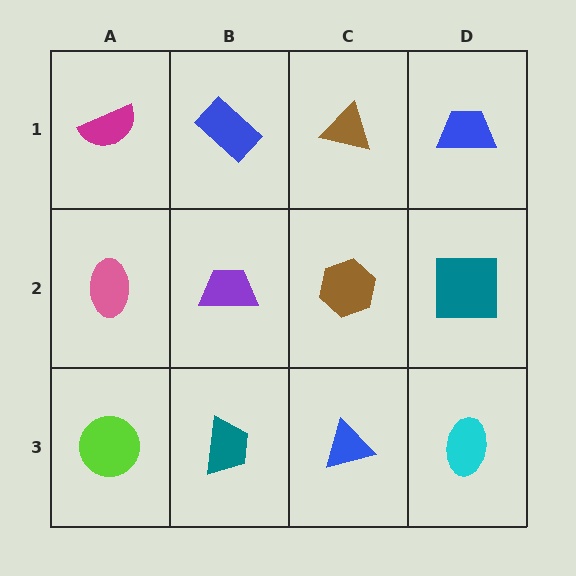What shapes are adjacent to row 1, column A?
A pink ellipse (row 2, column A), a blue rectangle (row 1, column B).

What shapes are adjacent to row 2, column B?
A blue rectangle (row 1, column B), a teal trapezoid (row 3, column B), a pink ellipse (row 2, column A), a brown hexagon (row 2, column C).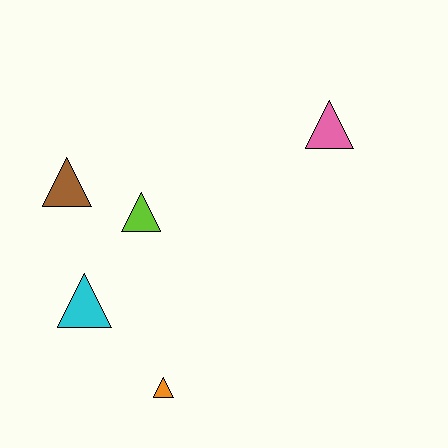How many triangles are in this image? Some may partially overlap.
There are 5 triangles.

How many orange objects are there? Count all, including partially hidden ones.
There is 1 orange object.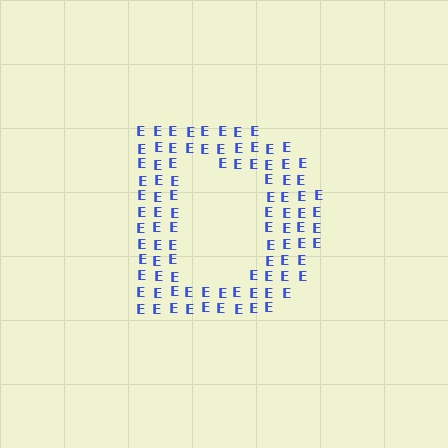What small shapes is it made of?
It is made of small letter E's.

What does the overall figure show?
The overall figure shows the letter D.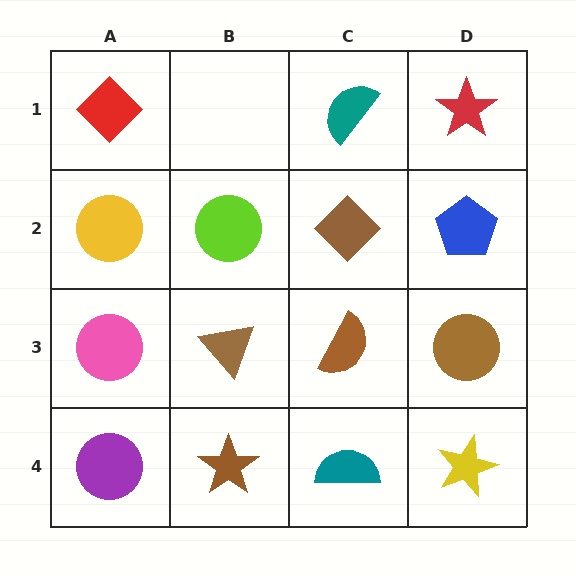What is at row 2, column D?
A blue pentagon.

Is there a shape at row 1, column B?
No, that cell is empty.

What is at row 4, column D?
A yellow star.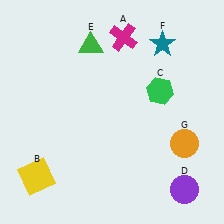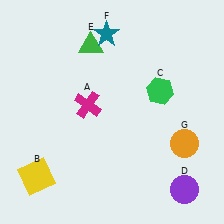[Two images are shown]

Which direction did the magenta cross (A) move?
The magenta cross (A) moved down.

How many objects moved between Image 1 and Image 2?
2 objects moved between the two images.